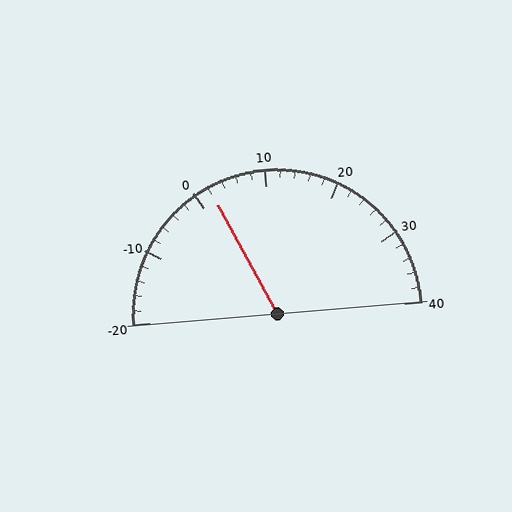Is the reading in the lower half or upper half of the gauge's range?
The reading is in the lower half of the range (-20 to 40).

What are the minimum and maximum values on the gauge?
The gauge ranges from -20 to 40.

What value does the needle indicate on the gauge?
The needle indicates approximately 2.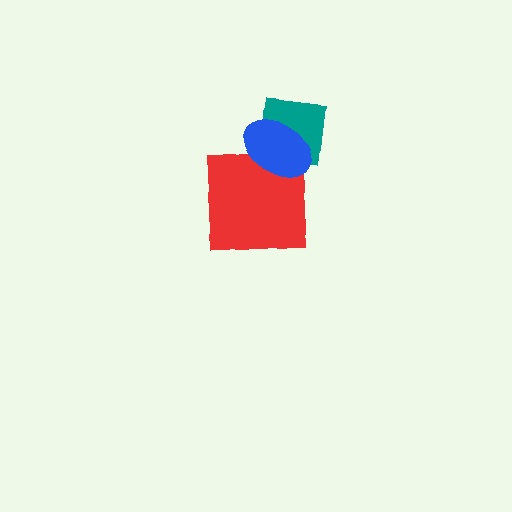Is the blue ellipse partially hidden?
No, no other shape covers it.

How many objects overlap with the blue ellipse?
2 objects overlap with the blue ellipse.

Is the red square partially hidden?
Yes, it is partially covered by another shape.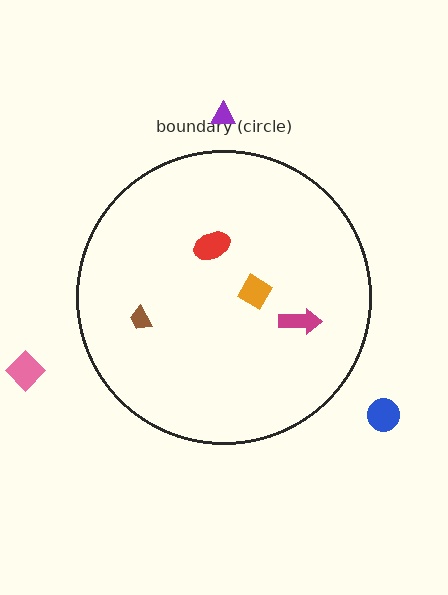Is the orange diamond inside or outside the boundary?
Inside.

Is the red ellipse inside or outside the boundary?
Inside.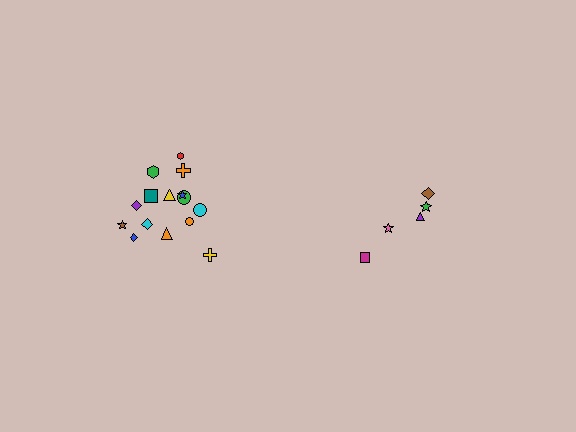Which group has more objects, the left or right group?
The left group.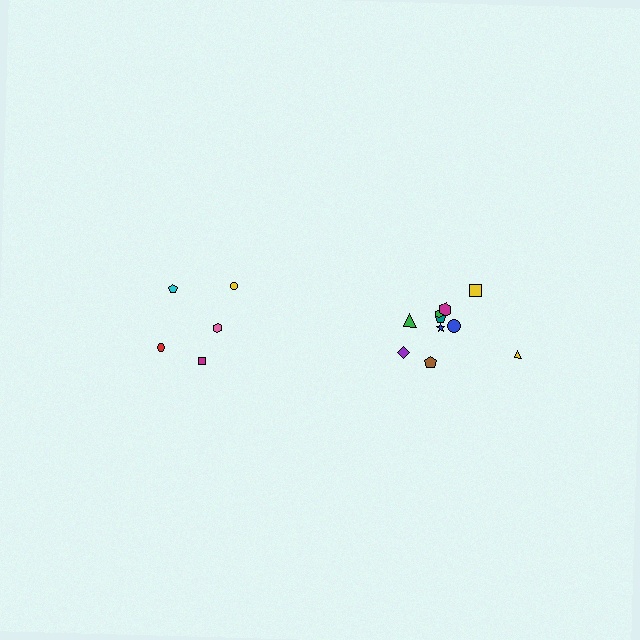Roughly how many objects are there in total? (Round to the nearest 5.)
Roughly 15 objects in total.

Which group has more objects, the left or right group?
The right group.